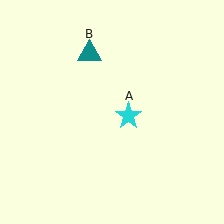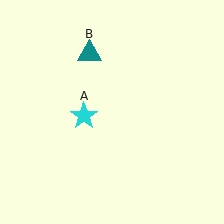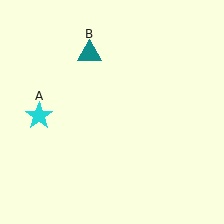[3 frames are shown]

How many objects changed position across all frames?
1 object changed position: cyan star (object A).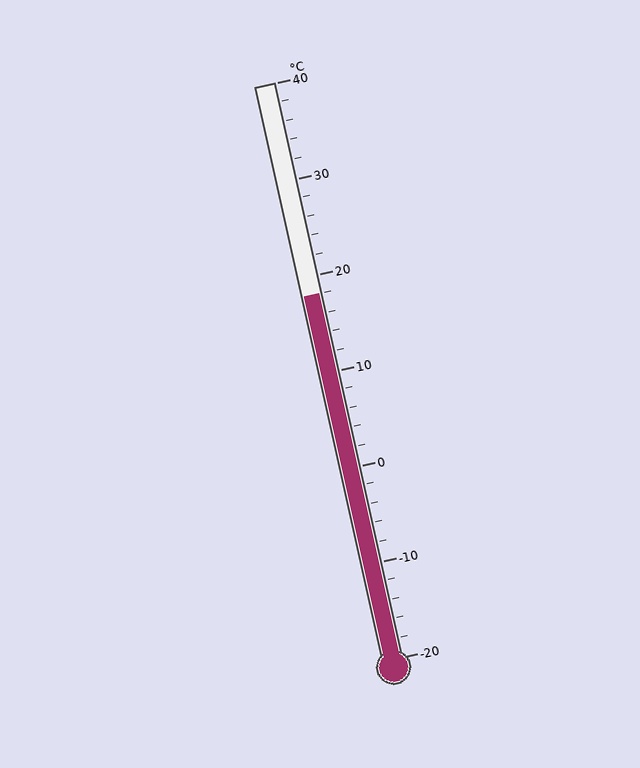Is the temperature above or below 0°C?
The temperature is above 0°C.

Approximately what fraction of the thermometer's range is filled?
The thermometer is filled to approximately 65% of its range.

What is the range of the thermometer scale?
The thermometer scale ranges from -20°C to 40°C.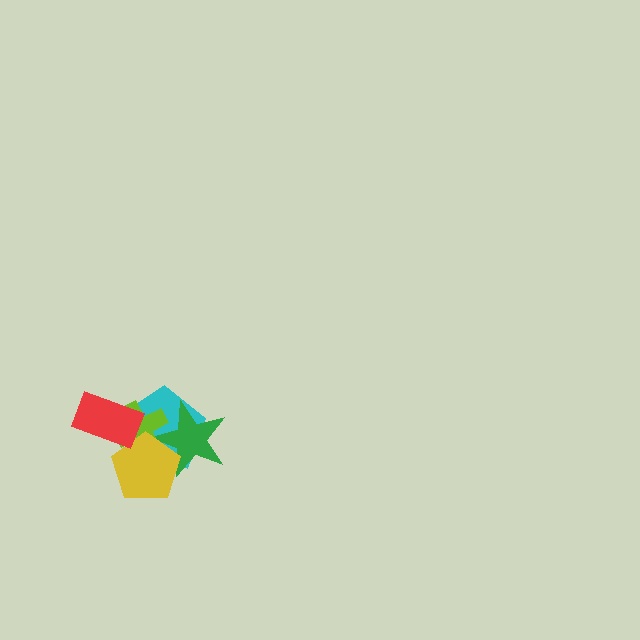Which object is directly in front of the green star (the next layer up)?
The lime cross is directly in front of the green star.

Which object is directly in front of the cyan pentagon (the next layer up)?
The green star is directly in front of the cyan pentagon.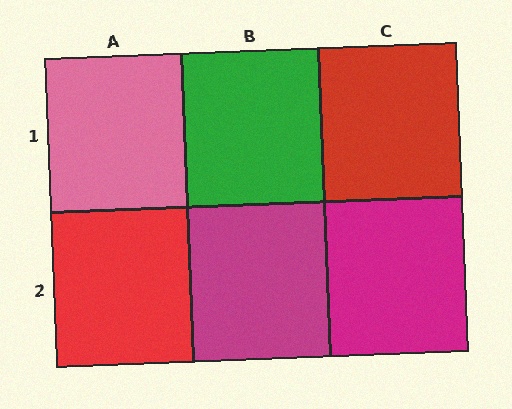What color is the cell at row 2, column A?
Red.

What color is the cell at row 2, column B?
Magenta.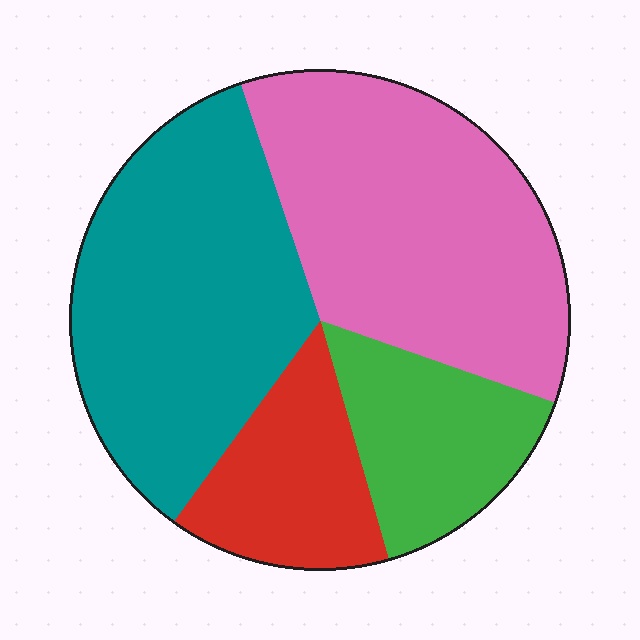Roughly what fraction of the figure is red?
Red covers 14% of the figure.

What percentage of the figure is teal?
Teal takes up about one third (1/3) of the figure.